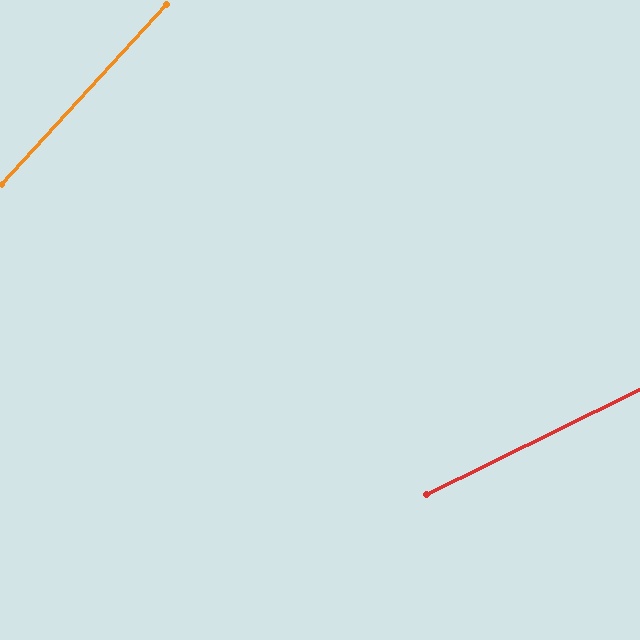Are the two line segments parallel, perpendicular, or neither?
Neither parallel nor perpendicular — they differ by about 21°.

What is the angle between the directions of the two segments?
Approximately 21 degrees.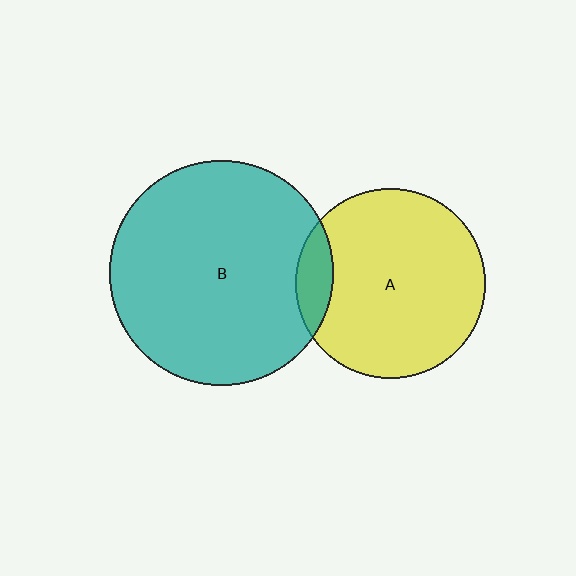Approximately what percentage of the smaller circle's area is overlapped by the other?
Approximately 10%.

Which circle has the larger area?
Circle B (teal).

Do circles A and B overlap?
Yes.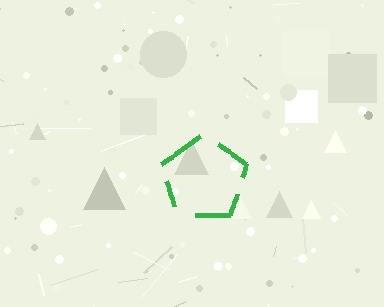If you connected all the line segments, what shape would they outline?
They would outline a pentagon.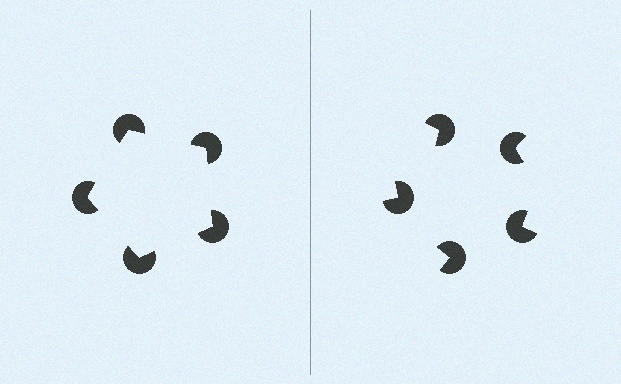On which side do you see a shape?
An illusory pentagon appears on the left side. On the right side the wedge cuts are rotated, so no coherent shape forms.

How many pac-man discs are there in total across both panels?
10 — 5 on each side.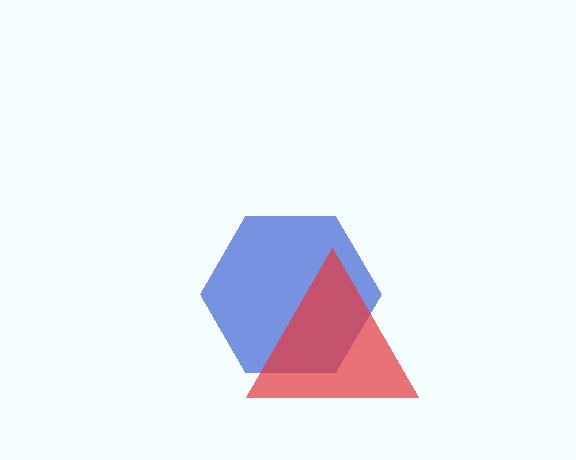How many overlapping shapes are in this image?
There are 2 overlapping shapes in the image.